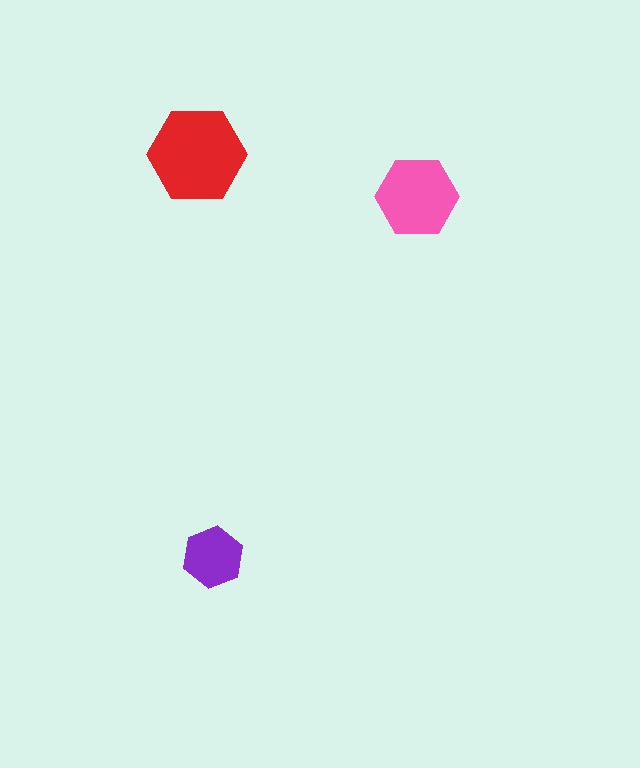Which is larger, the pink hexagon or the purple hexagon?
The pink one.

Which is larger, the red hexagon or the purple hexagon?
The red one.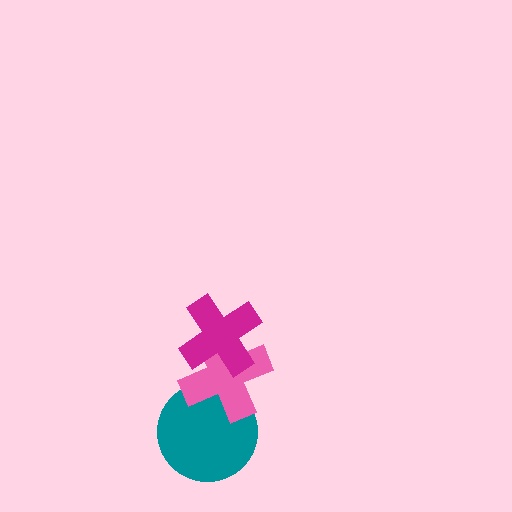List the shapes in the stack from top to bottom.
From top to bottom: the magenta cross, the pink cross, the teal circle.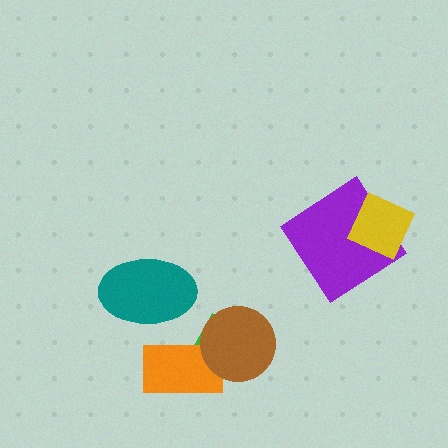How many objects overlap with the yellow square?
1 object overlaps with the yellow square.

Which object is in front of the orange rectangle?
The brown circle is in front of the orange rectangle.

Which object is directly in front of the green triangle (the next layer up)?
The orange rectangle is directly in front of the green triangle.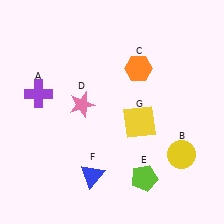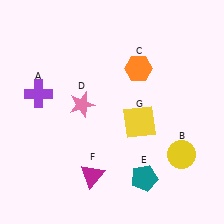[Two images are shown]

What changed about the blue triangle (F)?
In Image 1, F is blue. In Image 2, it changed to magenta.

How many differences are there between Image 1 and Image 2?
There are 2 differences between the two images.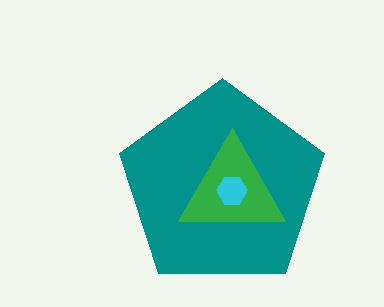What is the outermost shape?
The teal pentagon.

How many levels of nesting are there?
3.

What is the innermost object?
The cyan hexagon.